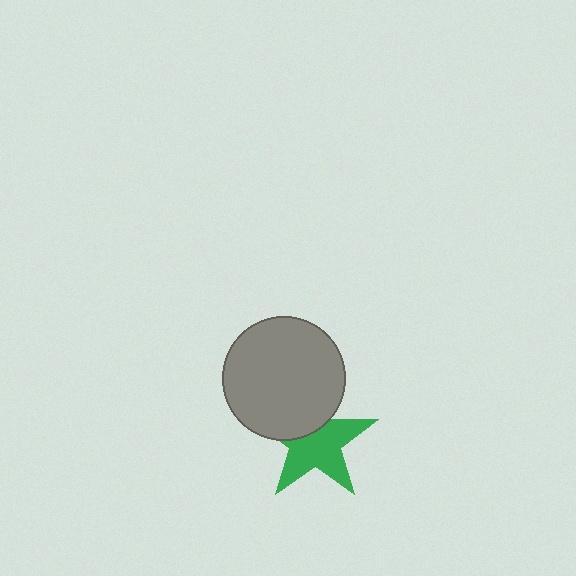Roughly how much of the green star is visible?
About half of it is visible (roughly 65%).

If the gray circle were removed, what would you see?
You would see the complete green star.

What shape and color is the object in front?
The object in front is a gray circle.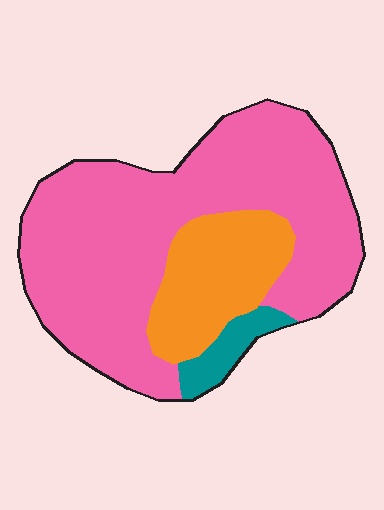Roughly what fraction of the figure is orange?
Orange covers around 20% of the figure.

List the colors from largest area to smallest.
From largest to smallest: pink, orange, teal.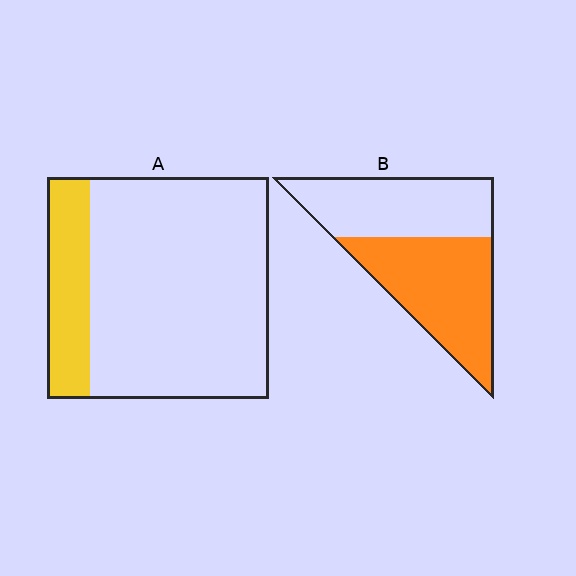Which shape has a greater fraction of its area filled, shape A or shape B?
Shape B.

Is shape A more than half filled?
No.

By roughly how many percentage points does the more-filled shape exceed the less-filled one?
By roughly 35 percentage points (B over A).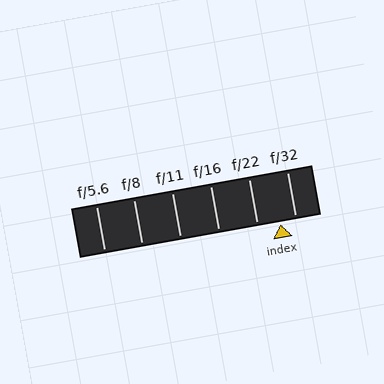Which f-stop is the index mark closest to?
The index mark is closest to f/32.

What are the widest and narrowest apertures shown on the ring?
The widest aperture shown is f/5.6 and the narrowest is f/32.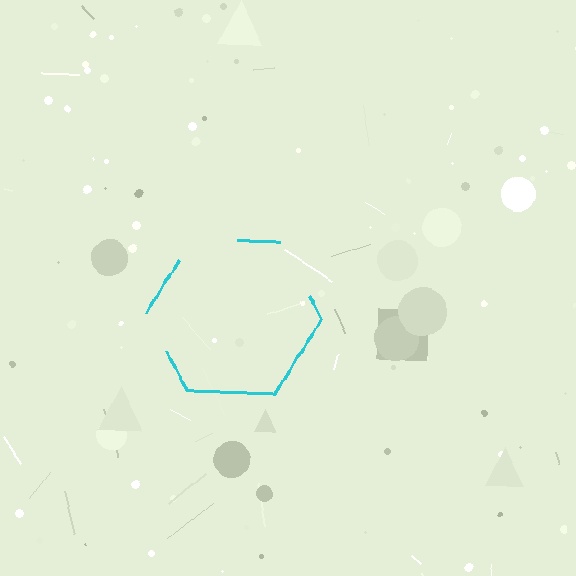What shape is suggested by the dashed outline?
The dashed outline suggests a hexagon.